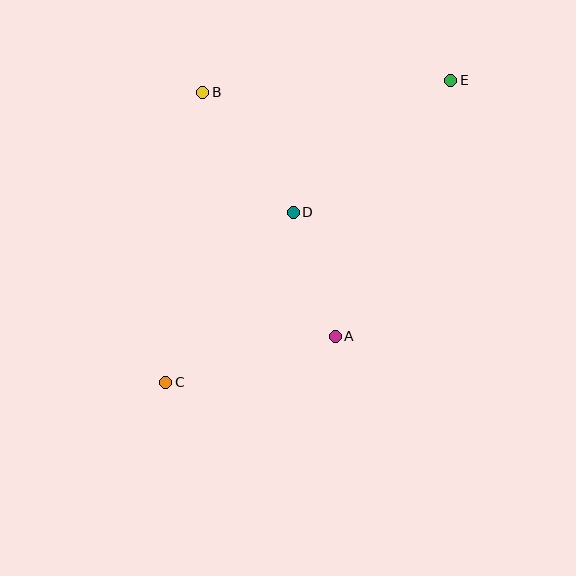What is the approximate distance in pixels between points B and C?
The distance between B and C is approximately 292 pixels.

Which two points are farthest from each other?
Points C and E are farthest from each other.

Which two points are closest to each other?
Points A and D are closest to each other.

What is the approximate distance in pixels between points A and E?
The distance between A and E is approximately 281 pixels.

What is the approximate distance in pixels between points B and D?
The distance between B and D is approximately 150 pixels.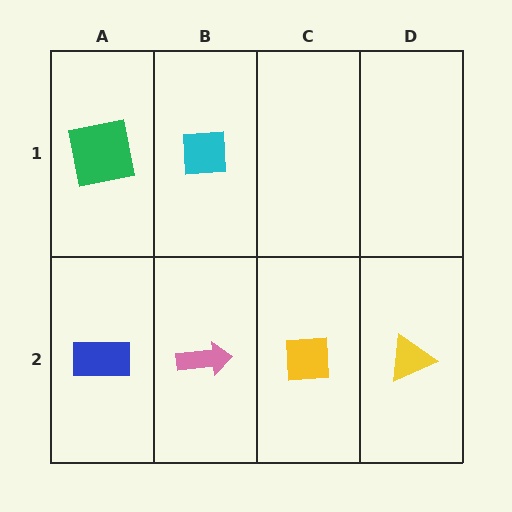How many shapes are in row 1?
2 shapes.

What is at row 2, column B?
A pink arrow.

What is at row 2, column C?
A yellow square.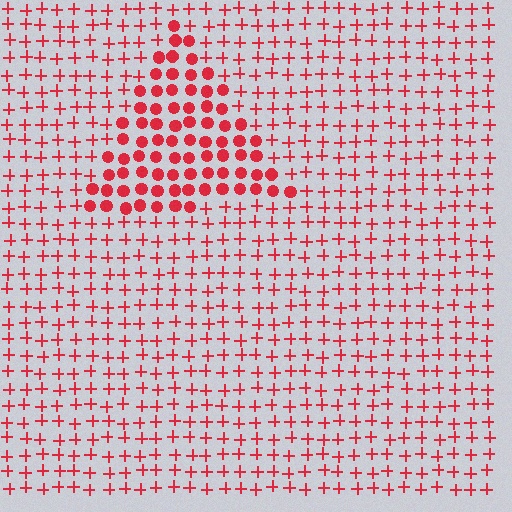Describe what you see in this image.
The image is filled with small red elements arranged in a uniform grid. A triangle-shaped region contains circles, while the surrounding area contains plus signs. The boundary is defined purely by the change in element shape.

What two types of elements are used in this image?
The image uses circles inside the triangle region and plus signs outside it.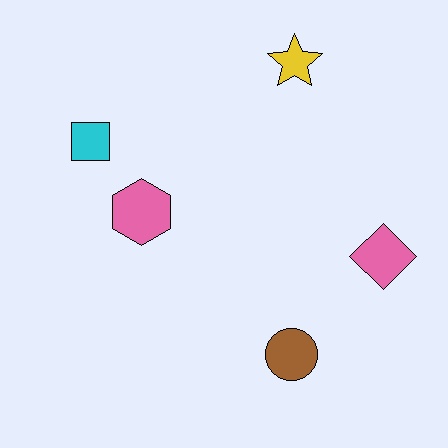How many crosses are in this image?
There are no crosses.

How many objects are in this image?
There are 5 objects.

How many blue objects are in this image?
There are no blue objects.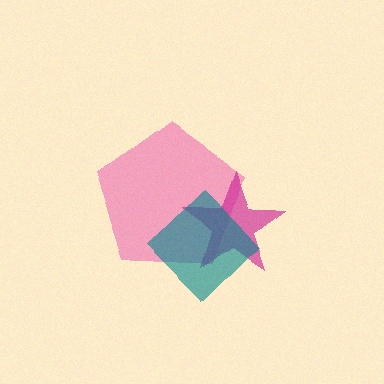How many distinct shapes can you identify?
There are 3 distinct shapes: a pink pentagon, a magenta star, a teal diamond.